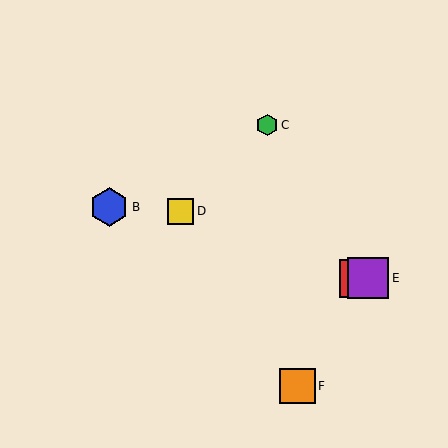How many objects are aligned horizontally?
2 objects (A, E) are aligned horizontally.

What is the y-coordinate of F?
Object F is at y≈386.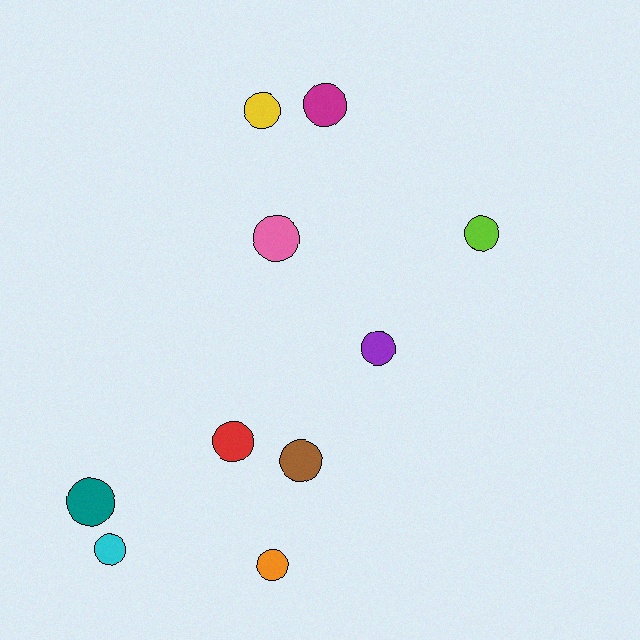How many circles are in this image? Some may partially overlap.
There are 10 circles.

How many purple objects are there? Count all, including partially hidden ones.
There is 1 purple object.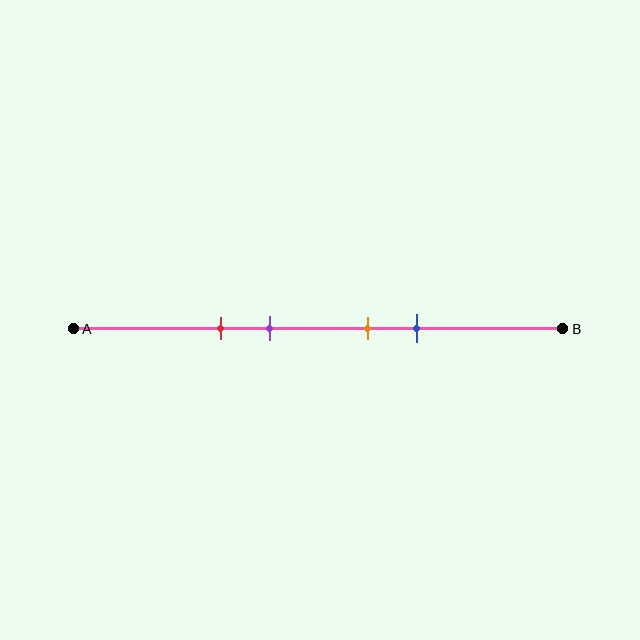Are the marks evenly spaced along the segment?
No, the marks are not evenly spaced.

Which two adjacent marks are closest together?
The orange and blue marks are the closest adjacent pair.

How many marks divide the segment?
There are 4 marks dividing the segment.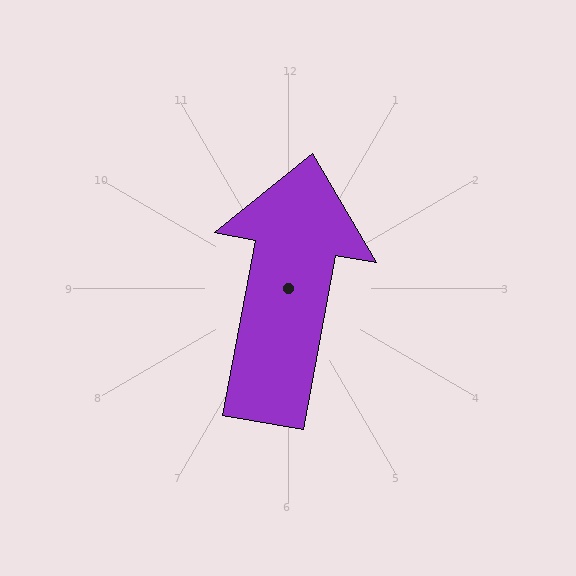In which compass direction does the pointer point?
North.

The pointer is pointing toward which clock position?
Roughly 12 o'clock.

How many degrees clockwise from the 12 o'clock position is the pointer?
Approximately 10 degrees.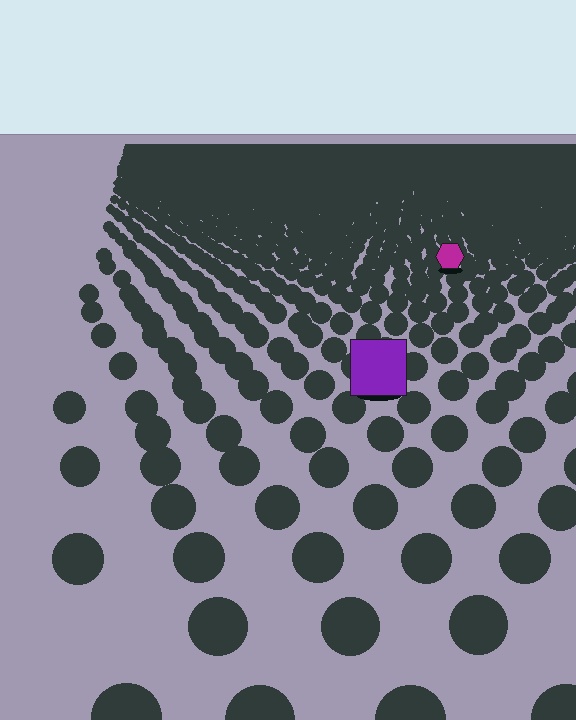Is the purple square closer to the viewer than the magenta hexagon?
Yes. The purple square is closer — you can tell from the texture gradient: the ground texture is coarser near it.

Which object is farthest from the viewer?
The magenta hexagon is farthest from the viewer. It appears smaller and the ground texture around it is denser.